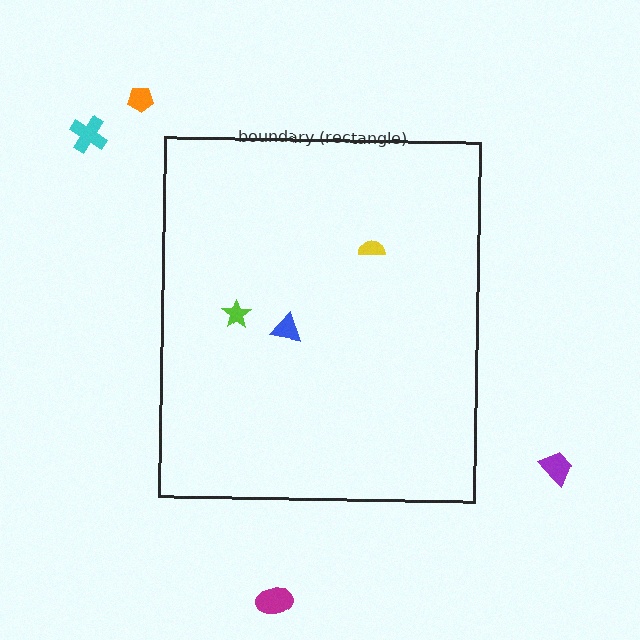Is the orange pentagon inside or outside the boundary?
Outside.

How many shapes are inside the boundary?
3 inside, 4 outside.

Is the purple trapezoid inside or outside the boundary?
Outside.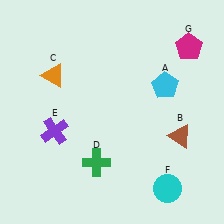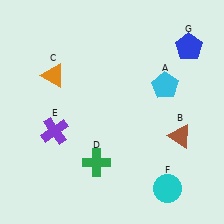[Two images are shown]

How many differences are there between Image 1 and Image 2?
There is 1 difference between the two images.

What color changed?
The pentagon (G) changed from magenta in Image 1 to blue in Image 2.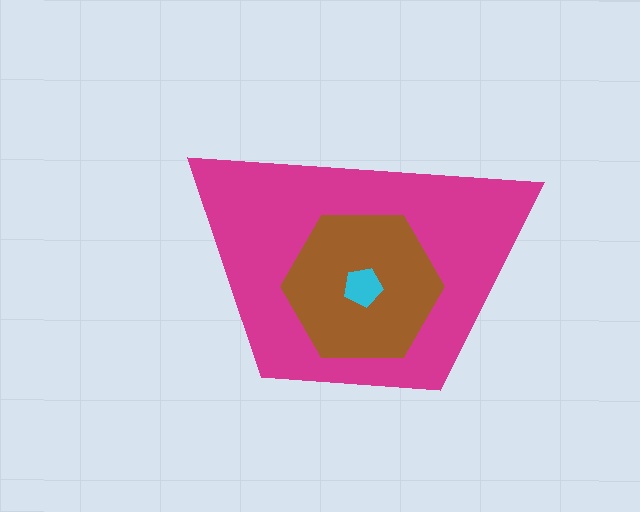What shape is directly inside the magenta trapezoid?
The brown hexagon.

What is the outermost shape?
The magenta trapezoid.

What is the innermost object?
The cyan pentagon.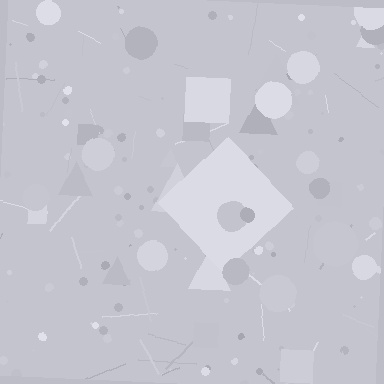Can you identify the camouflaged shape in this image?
The camouflaged shape is a diamond.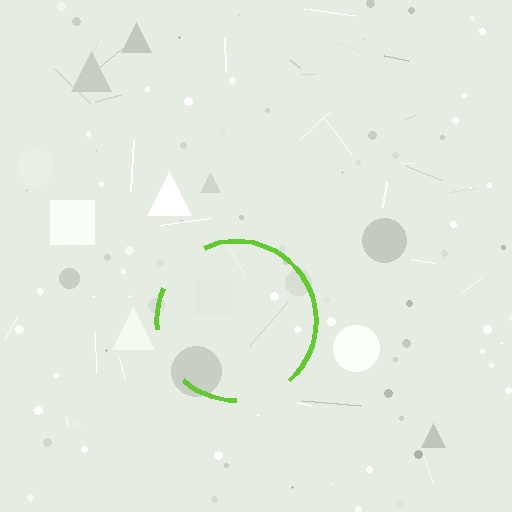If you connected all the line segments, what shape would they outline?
They would outline a circle.